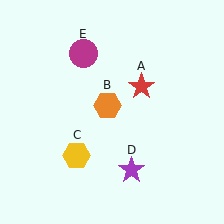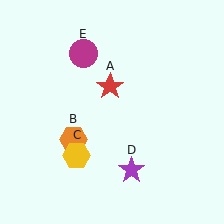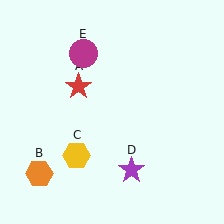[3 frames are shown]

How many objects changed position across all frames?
2 objects changed position: red star (object A), orange hexagon (object B).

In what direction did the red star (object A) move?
The red star (object A) moved left.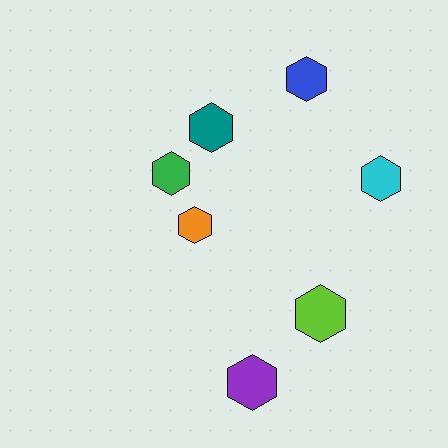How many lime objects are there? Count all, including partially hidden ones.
There is 1 lime object.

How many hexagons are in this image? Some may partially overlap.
There are 7 hexagons.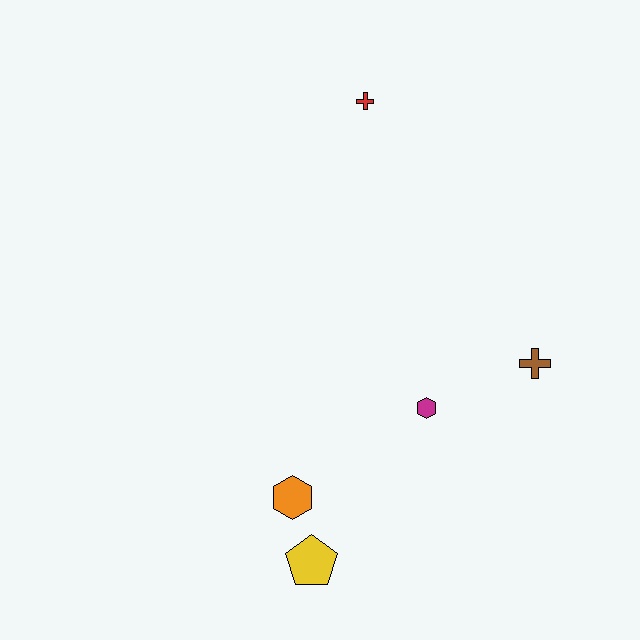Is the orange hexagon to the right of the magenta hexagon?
No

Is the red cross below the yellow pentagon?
No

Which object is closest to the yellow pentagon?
The orange hexagon is closest to the yellow pentagon.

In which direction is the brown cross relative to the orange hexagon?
The brown cross is to the right of the orange hexagon.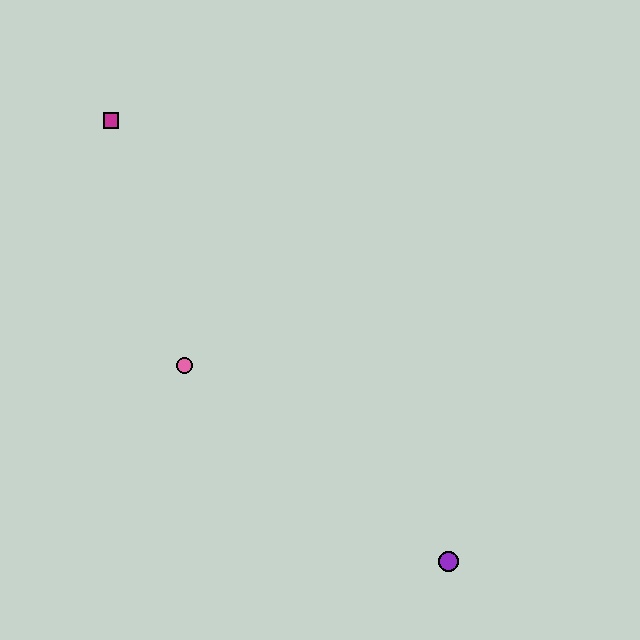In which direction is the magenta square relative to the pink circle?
The magenta square is above the pink circle.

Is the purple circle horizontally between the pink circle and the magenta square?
No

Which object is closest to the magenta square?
The pink circle is closest to the magenta square.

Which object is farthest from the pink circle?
The purple circle is farthest from the pink circle.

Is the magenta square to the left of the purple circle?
Yes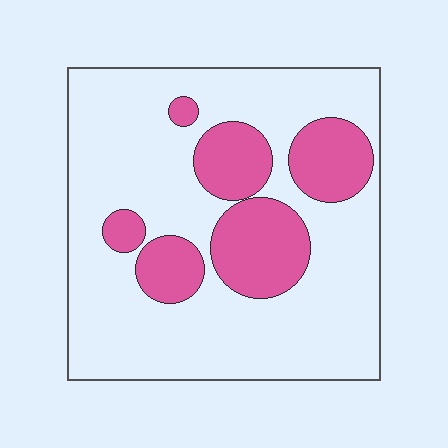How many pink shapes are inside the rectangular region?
6.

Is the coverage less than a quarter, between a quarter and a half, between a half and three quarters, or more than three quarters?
Between a quarter and a half.